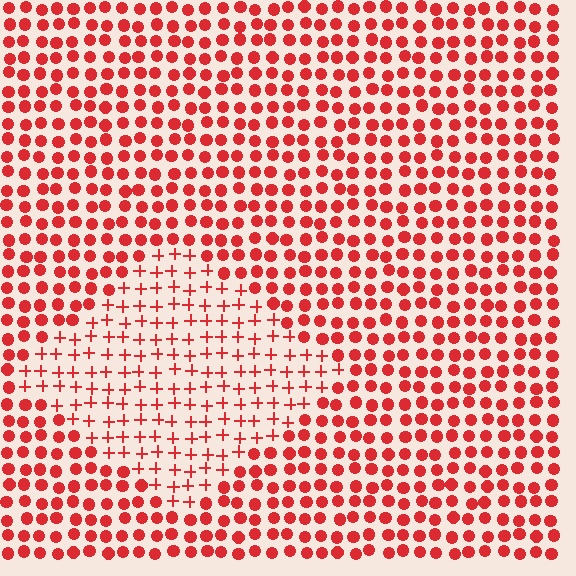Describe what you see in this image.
The image is filled with small red elements arranged in a uniform grid. A diamond-shaped region contains plus signs, while the surrounding area contains circles. The boundary is defined purely by the change in element shape.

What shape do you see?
I see a diamond.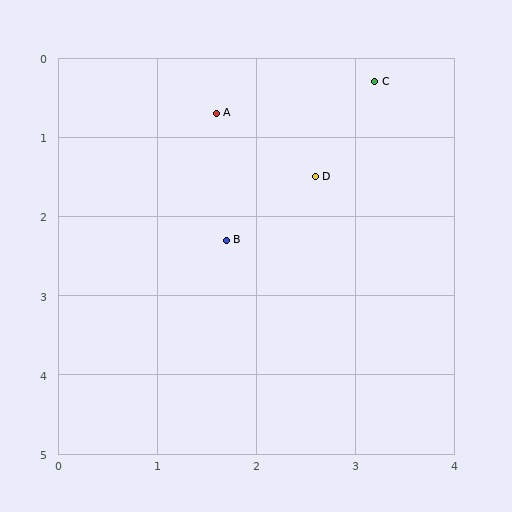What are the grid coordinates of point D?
Point D is at approximately (2.6, 1.5).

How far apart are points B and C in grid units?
Points B and C are about 2.5 grid units apart.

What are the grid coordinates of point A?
Point A is at approximately (1.6, 0.7).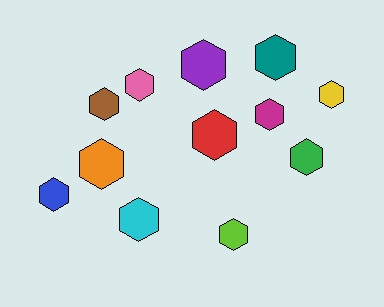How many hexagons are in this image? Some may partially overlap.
There are 12 hexagons.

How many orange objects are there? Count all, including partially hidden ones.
There is 1 orange object.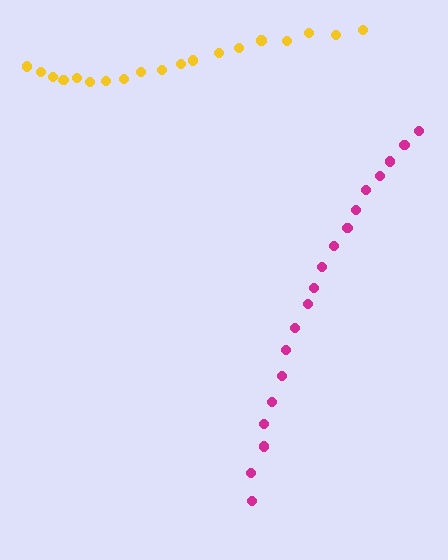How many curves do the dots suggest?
There are 2 distinct paths.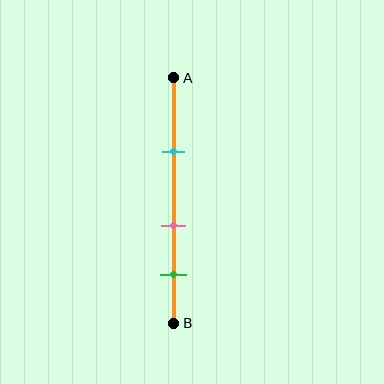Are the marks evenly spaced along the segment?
Yes, the marks are approximately evenly spaced.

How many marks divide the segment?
There are 3 marks dividing the segment.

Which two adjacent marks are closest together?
The pink and green marks are the closest adjacent pair.